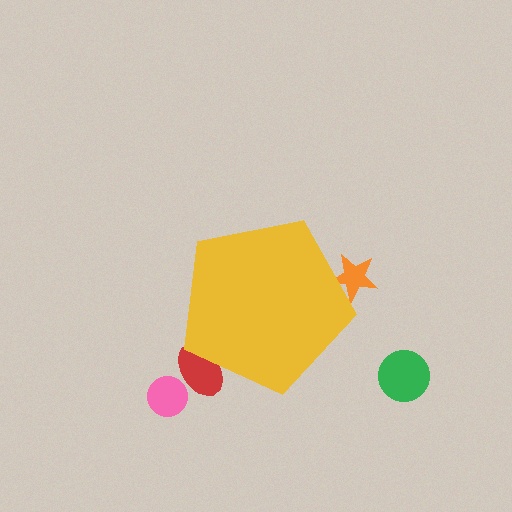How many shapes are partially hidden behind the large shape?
2 shapes are partially hidden.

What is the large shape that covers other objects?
A yellow pentagon.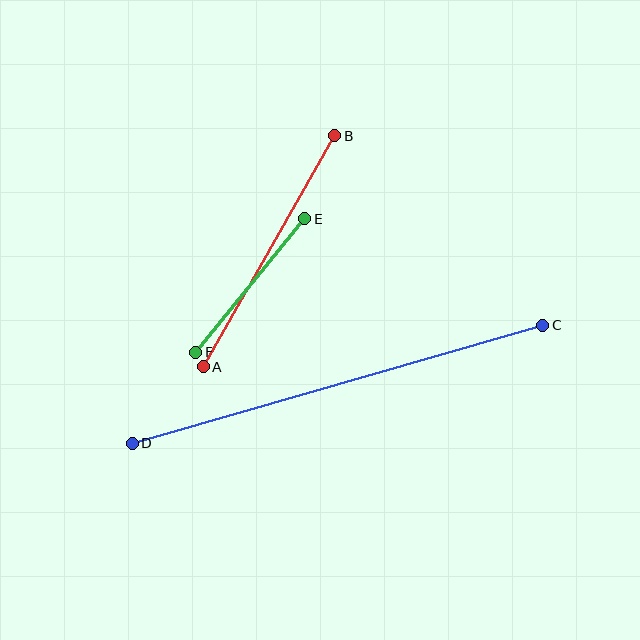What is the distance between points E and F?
The distance is approximately 172 pixels.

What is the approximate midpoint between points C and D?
The midpoint is at approximately (338, 384) pixels.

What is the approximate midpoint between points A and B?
The midpoint is at approximately (269, 251) pixels.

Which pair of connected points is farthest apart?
Points C and D are farthest apart.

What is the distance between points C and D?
The distance is approximately 427 pixels.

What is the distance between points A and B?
The distance is approximately 266 pixels.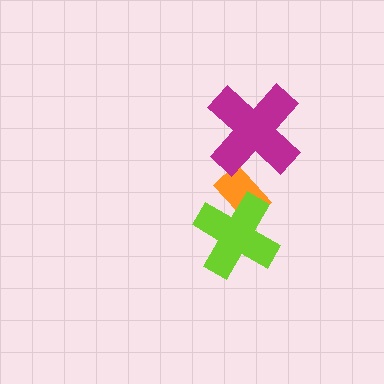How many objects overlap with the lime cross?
1 object overlaps with the lime cross.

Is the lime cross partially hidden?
No, no other shape covers it.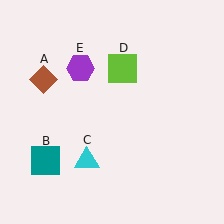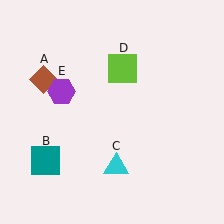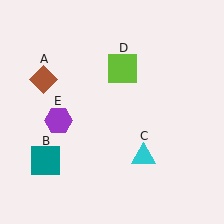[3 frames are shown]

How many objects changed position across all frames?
2 objects changed position: cyan triangle (object C), purple hexagon (object E).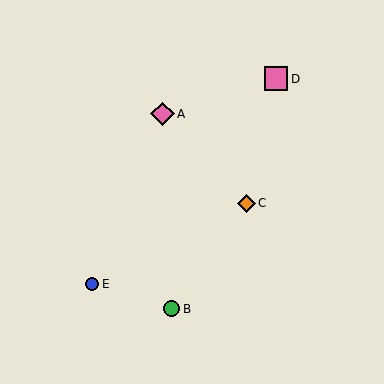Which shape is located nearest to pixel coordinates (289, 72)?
The pink square (labeled D) at (276, 79) is nearest to that location.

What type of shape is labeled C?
Shape C is an orange diamond.